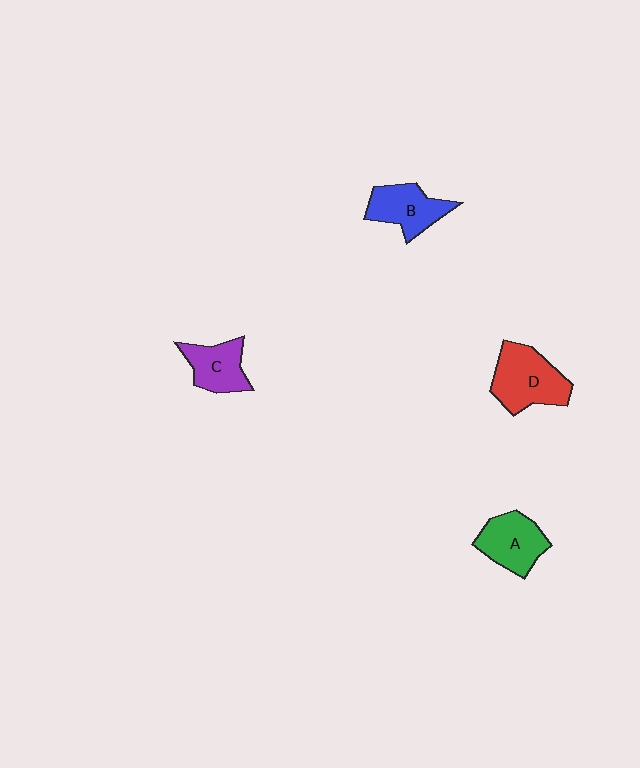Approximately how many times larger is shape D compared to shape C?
Approximately 1.5 times.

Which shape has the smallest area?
Shape C (purple).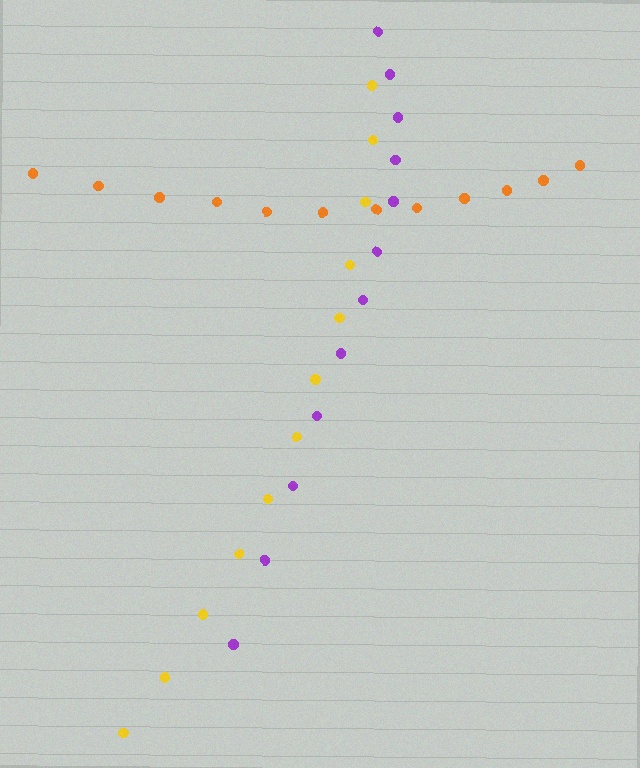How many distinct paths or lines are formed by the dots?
There are 3 distinct paths.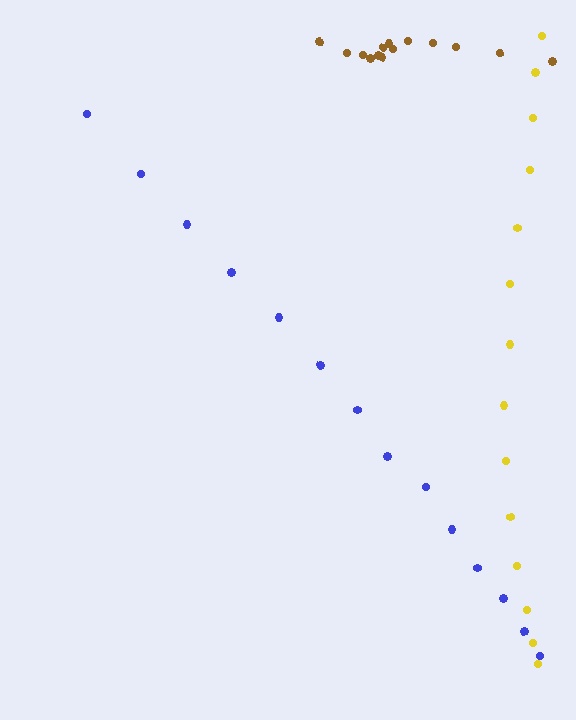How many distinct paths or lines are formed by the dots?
There are 3 distinct paths.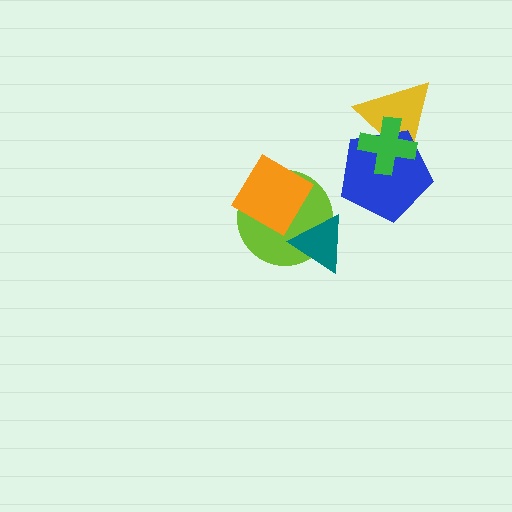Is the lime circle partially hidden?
Yes, it is partially covered by another shape.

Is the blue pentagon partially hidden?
Yes, it is partially covered by another shape.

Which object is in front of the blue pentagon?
The green cross is in front of the blue pentagon.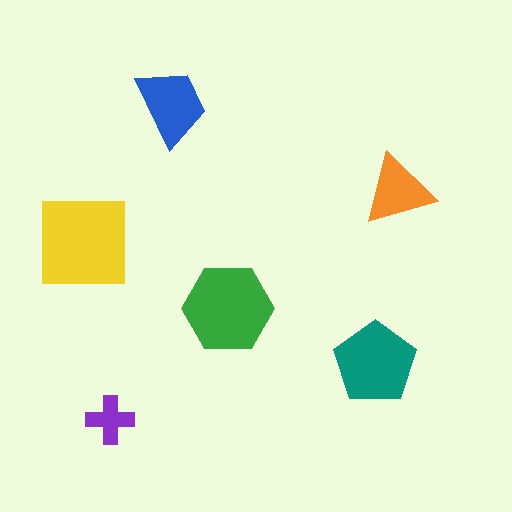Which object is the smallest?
The purple cross.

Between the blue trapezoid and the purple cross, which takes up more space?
The blue trapezoid.